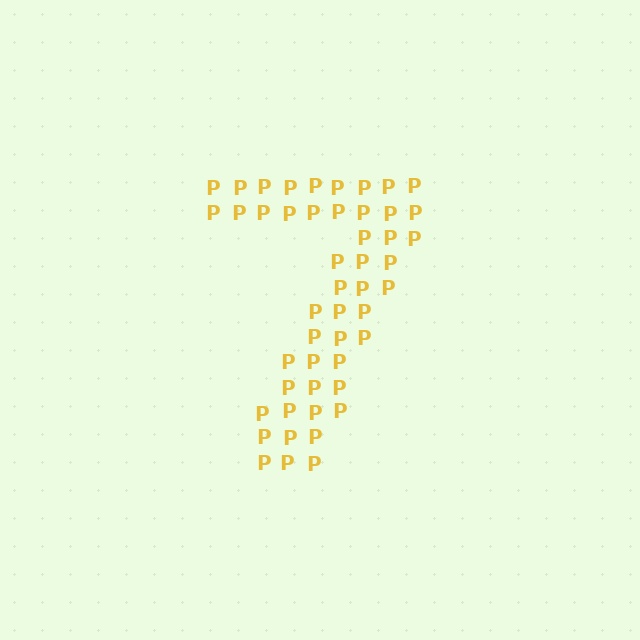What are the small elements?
The small elements are letter P's.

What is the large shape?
The large shape is the digit 7.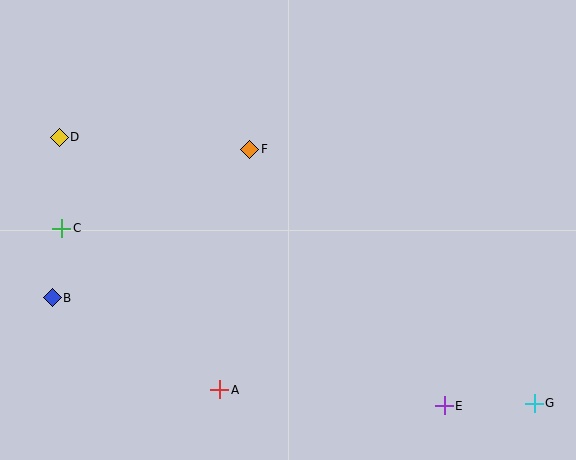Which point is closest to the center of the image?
Point F at (250, 149) is closest to the center.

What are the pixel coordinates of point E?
Point E is at (444, 406).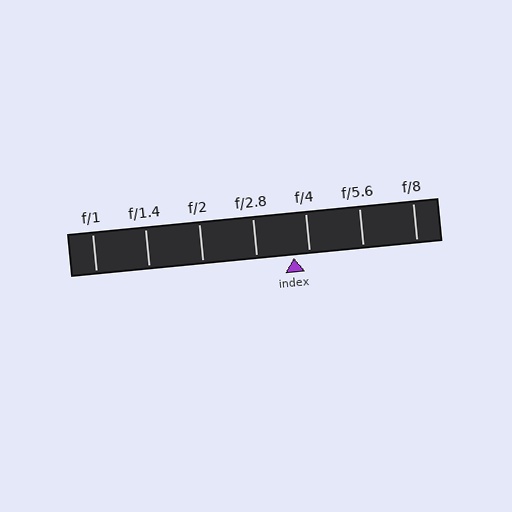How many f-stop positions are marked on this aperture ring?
There are 7 f-stop positions marked.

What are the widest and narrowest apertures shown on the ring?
The widest aperture shown is f/1 and the narrowest is f/8.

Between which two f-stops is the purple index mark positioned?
The index mark is between f/2.8 and f/4.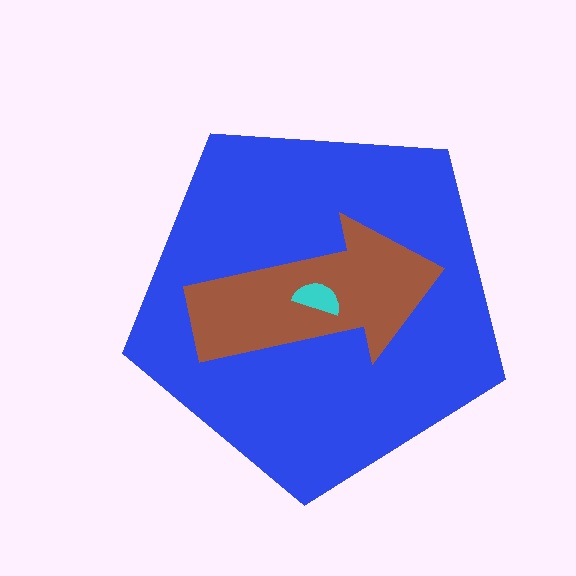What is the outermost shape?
The blue pentagon.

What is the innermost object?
The cyan semicircle.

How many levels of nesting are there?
3.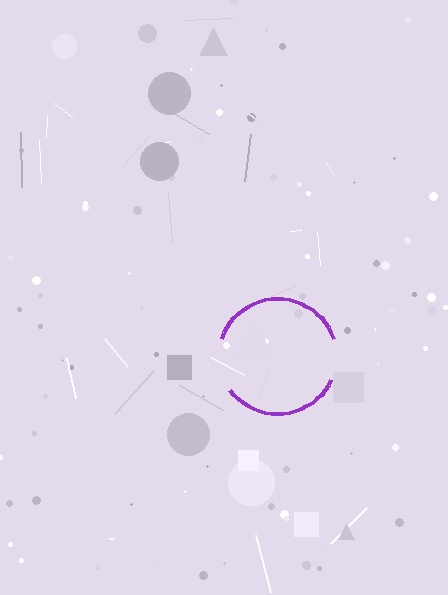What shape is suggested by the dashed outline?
The dashed outline suggests a circle.